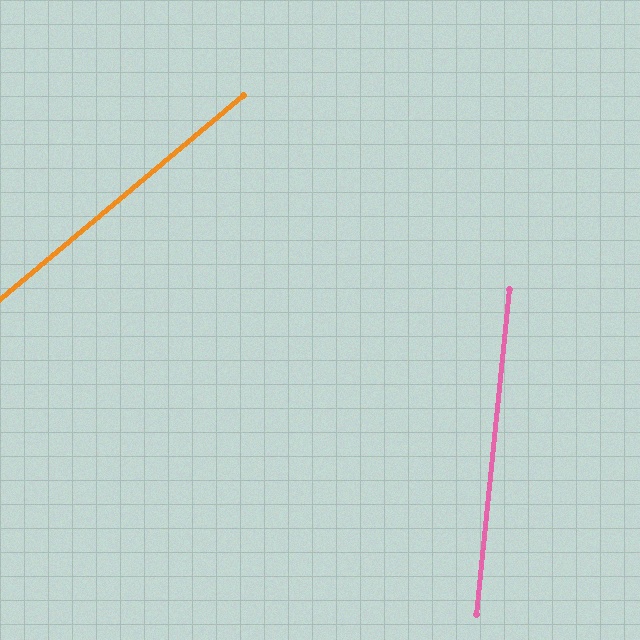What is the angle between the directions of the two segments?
Approximately 44 degrees.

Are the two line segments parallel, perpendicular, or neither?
Neither parallel nor perpendicular — they differ by about 44°.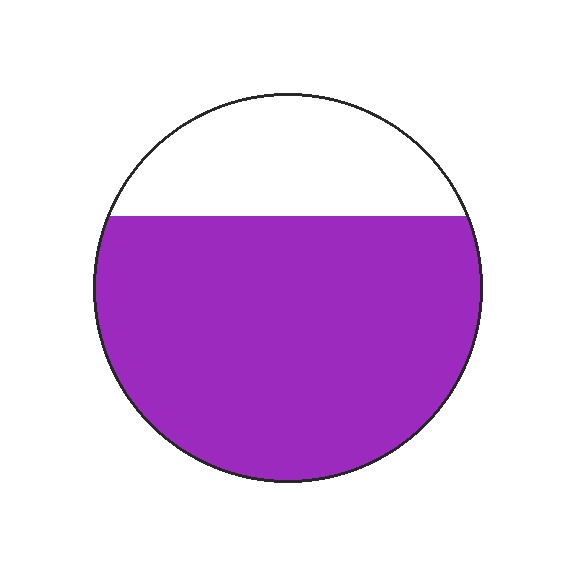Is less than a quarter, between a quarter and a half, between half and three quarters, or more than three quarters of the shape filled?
Between half and three quarters.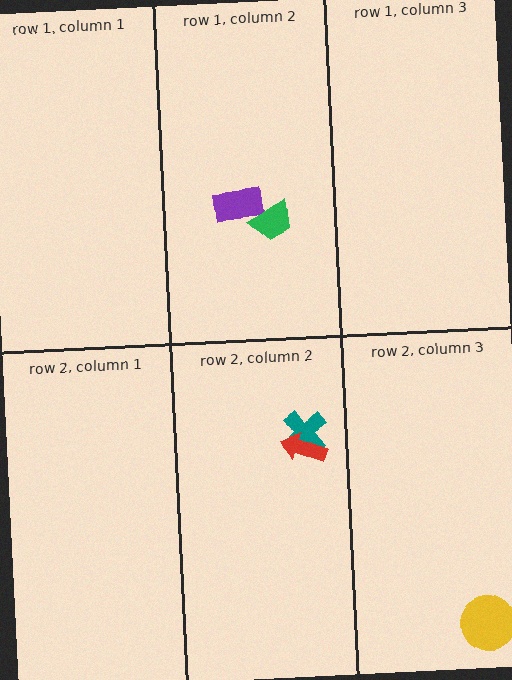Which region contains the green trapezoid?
The row 1, column 2 region.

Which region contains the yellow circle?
The row 2, column 3 region.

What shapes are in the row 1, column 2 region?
The purple rectangle, the green trapezoid.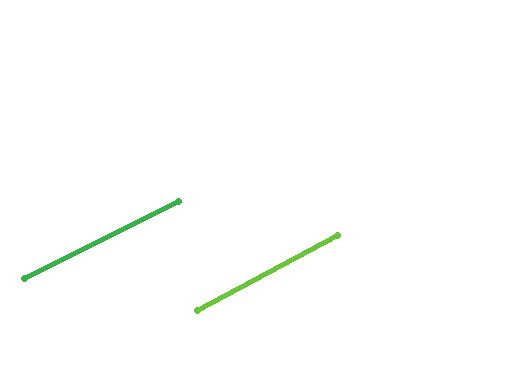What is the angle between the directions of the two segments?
Approximately 2 degrees.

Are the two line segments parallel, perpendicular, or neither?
Parallel — their directions differ by only 1.9°.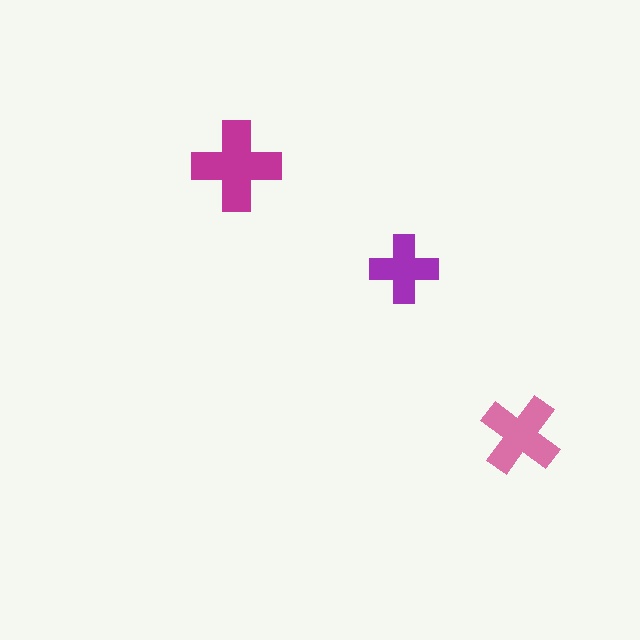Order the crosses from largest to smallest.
the magenta one, the pink one, the purple one.